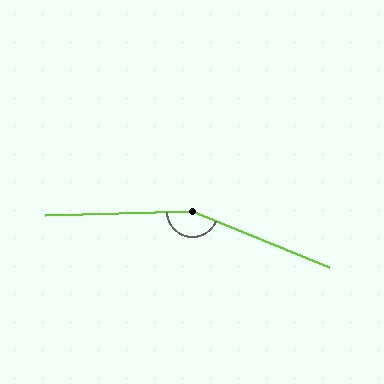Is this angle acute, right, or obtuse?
It is obtuse.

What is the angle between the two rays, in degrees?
Approximately 157 degrees.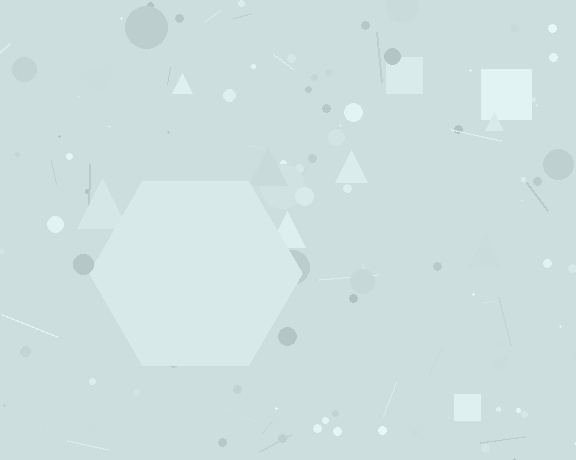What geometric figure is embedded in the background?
A hexagon is embedded in the background.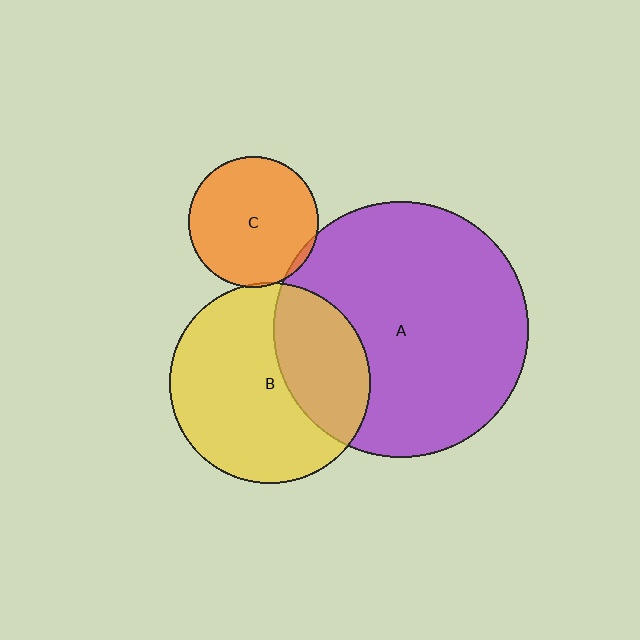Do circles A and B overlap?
Yes.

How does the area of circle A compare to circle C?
Approximately 3.8 times.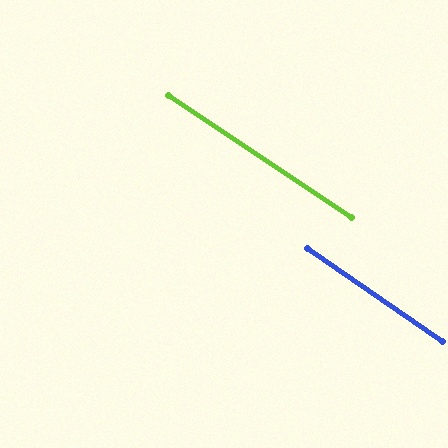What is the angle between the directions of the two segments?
Approximately 1 degree.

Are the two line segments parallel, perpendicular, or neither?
Parallel — their directions differ by only 0.7°.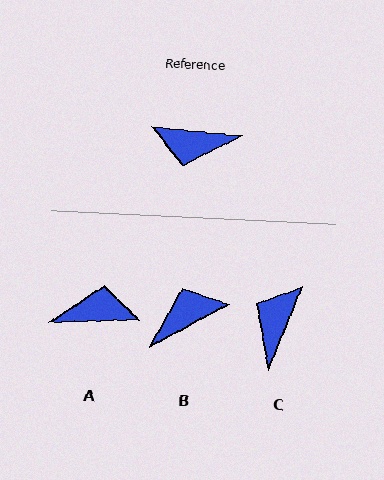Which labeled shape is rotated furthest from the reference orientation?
A, about 173 degrees away.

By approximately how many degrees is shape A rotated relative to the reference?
Approximately 173 degrees clockwise.